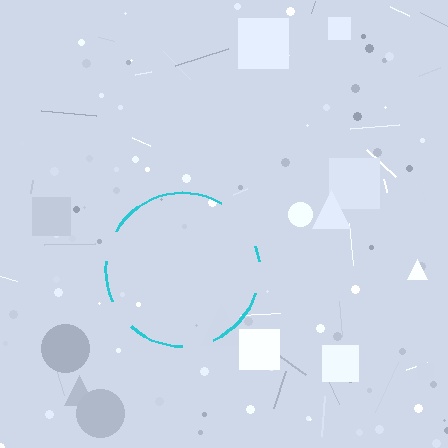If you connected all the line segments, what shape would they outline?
They would outline a circle.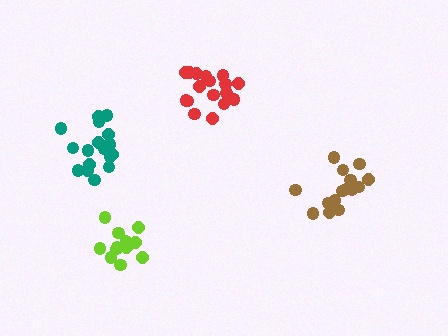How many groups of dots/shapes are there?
There are 4 groups.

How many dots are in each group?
Group 1: 16 dots, Group 2: 13 dots, Group 3: 18 dots, Group 4: 18 dots (65 total).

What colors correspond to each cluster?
The clusters are colored: brown, lime, red, teal.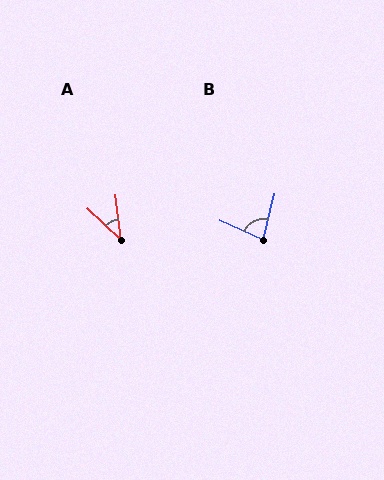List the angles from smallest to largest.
A (40°), B (80°).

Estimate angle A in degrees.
Approximately 40 degrees.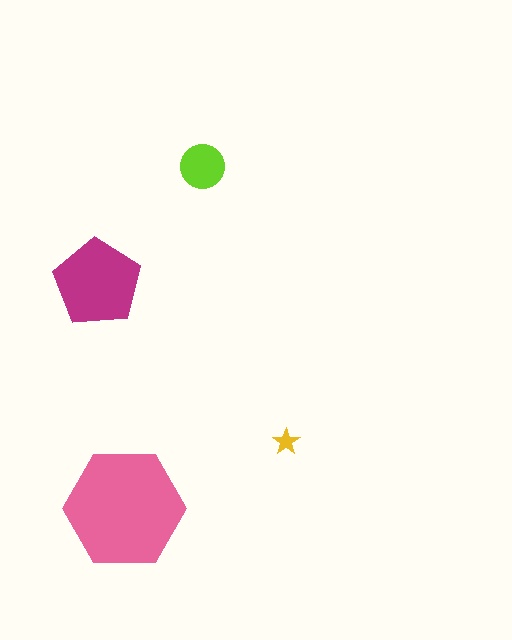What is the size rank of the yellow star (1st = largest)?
4th.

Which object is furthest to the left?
The magenta pentagon is leftmost.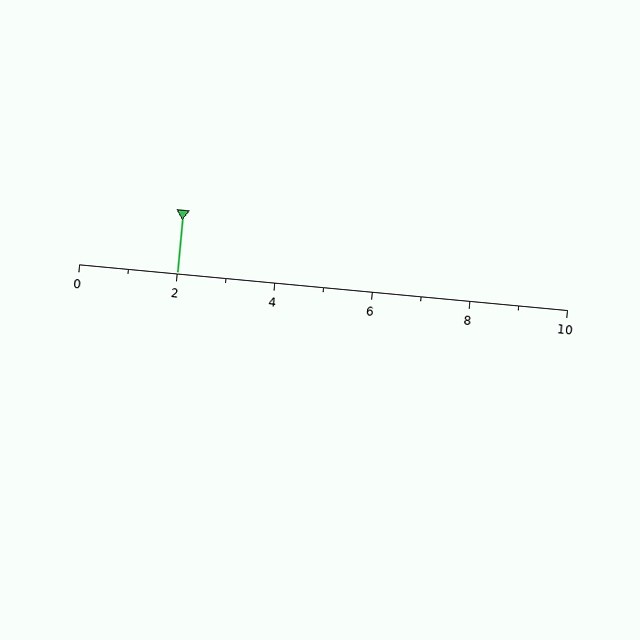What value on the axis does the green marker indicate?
The marker indicates approximately 2.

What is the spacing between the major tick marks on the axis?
The major ticks are spaced 2 apart.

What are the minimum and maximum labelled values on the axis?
The axis runs from 0 to 10.